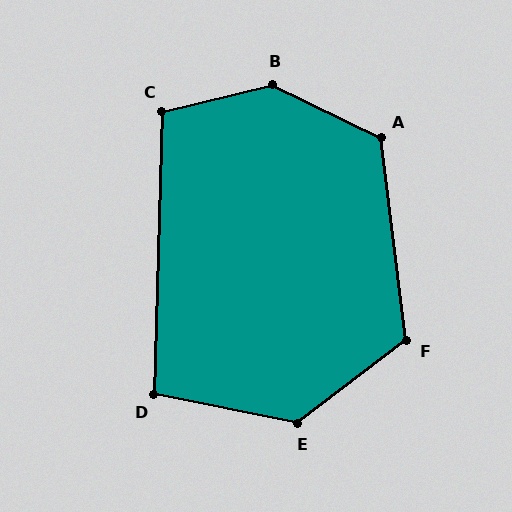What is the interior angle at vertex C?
Approximately 105 degrees (obtuse).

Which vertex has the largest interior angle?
B, at approximately 140 degrees.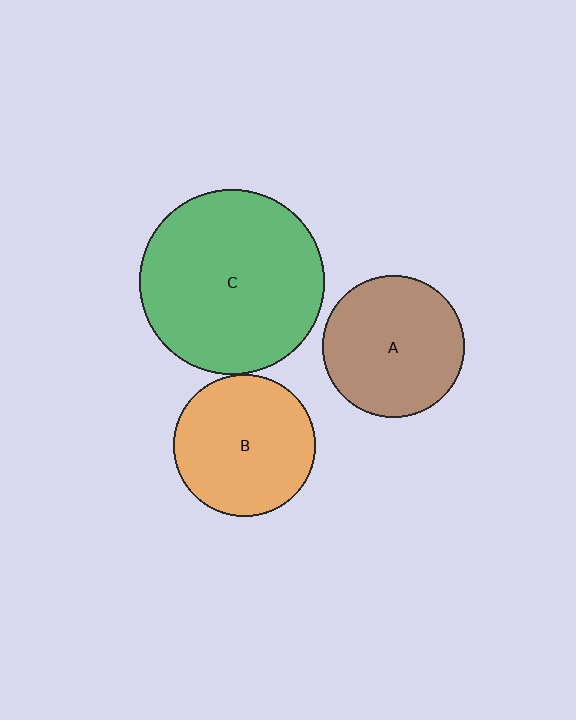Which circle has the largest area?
Circle C (green).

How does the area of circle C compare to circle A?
Approximately 1.7 times.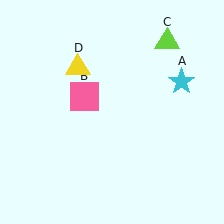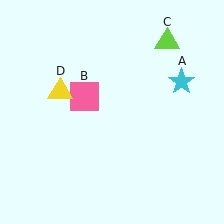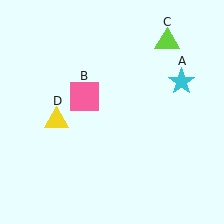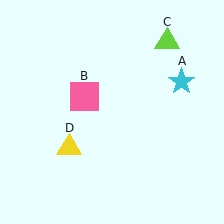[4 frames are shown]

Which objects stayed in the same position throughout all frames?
Cyan star (object A) and pink square (object B) and lime triangle (object C) remained stationary.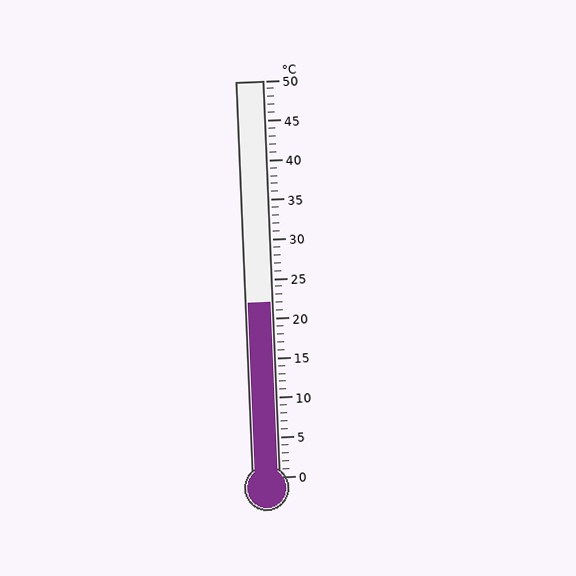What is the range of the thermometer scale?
The thermometer scale ranges from 0°C to 50°C.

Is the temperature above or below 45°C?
The temperature is below 45°C.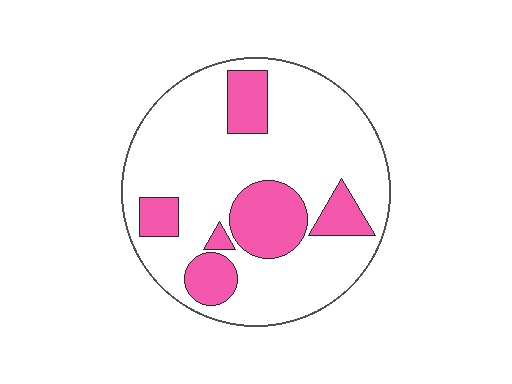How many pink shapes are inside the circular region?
6.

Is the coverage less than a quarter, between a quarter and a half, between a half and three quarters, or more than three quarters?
Less than a quarter.